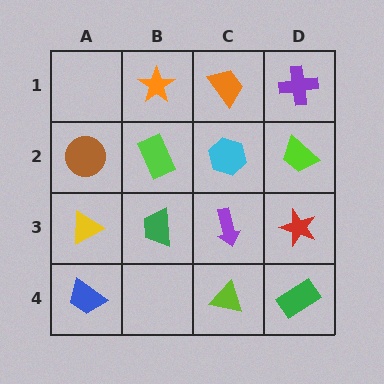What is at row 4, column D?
A green rectangle.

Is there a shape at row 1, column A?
No, that cell is empty.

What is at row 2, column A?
A brown circle.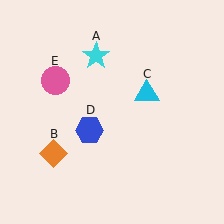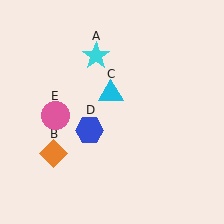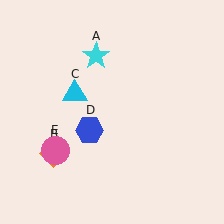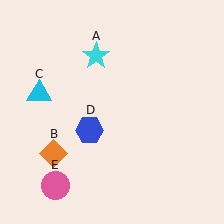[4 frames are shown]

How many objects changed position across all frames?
2 objects changed position: cyan triangle (object C), pink circle (object E).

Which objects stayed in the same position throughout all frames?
Cyan star (object A) and orange diamond (object B) and blue hexagon (object D) remained stationary.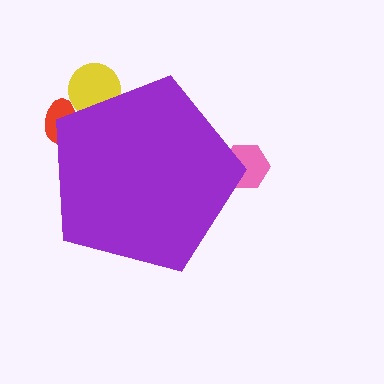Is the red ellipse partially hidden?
Yes, the red ellipse is partially hidden behind the purple pentagon.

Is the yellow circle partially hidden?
Yes, the yellow circle is partially hidden behind the purple pentagon.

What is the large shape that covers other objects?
A purple pentagon.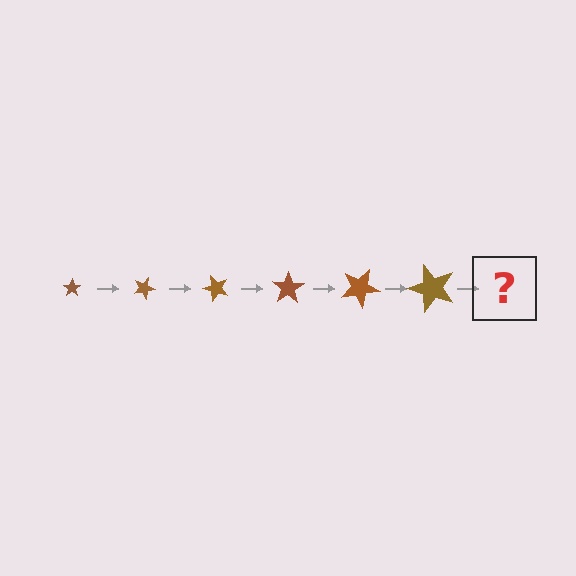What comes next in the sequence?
The next element should be a star, larger than the previous one and rotated 150 degrees from the start.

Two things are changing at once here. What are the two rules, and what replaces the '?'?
The two rules are that the star grows larger each step and it rotates 25 degrees each step. The '?' should be a star, larger than the previous one and rotated 150 degrees from the start.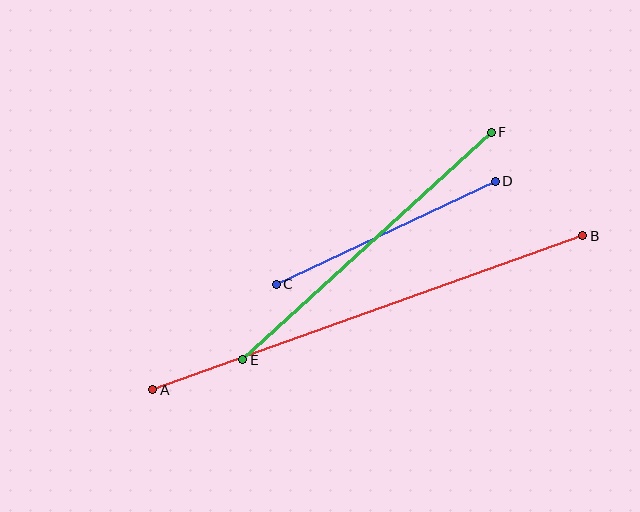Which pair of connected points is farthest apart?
Points A and B are farthest apart.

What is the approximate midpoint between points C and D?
The midpoint is at approximately (386, 233) pixels.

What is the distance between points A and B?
The distance is approximately 457 pixels.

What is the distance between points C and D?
The distance is approximately 242 pixels.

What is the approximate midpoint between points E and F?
The midpoint is at approximately (367, 246) pixels.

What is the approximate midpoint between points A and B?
The midpoint is at approximately (368, 313) pixels.